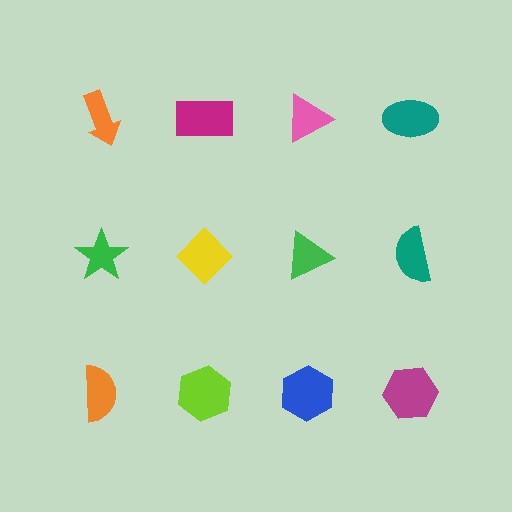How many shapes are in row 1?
4 shapes.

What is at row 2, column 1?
A green star.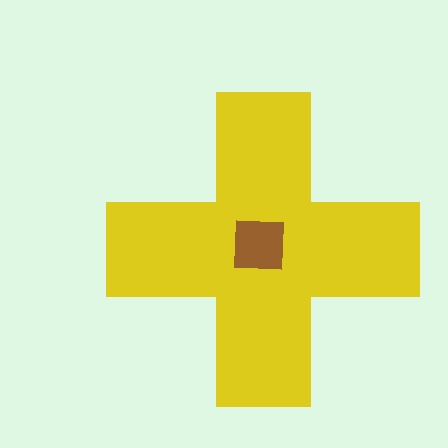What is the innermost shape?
The brown square.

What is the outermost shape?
The yellow cross.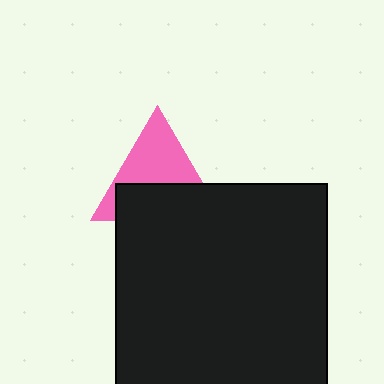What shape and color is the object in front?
The object in front is a black square.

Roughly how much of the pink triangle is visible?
About half of it is visible (roughly 53%).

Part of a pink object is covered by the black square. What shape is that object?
It is a triangle.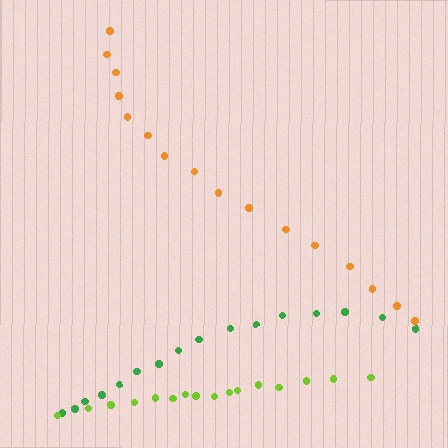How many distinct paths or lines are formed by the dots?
There are 3 distinct paths.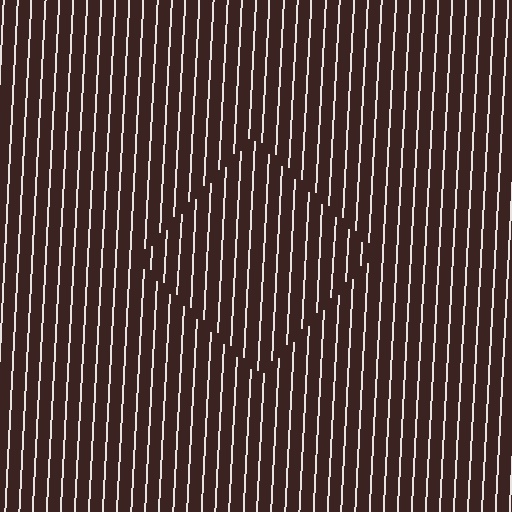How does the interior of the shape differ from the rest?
The interior of the shape contains the same grating, shifted by half a period — the contour is defined by the phase discontinuity where line-ends from the inner and outer gratings abut.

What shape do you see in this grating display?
An illusory square. The interior of the shape contains the same grating, shifted by half a period — the contour is defined by the phase discontinuity where line-ends from the inner and outer gratings abut.